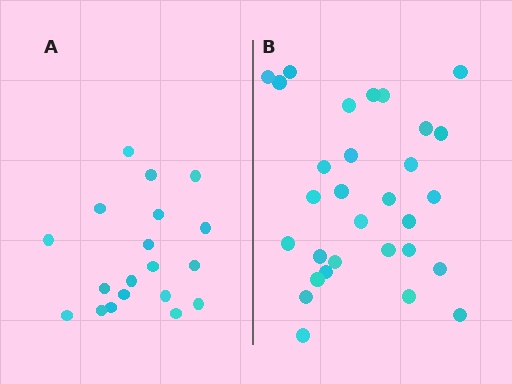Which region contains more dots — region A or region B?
Region B (the right region) has more dots.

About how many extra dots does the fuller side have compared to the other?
Region B has roughly 12 or so more dots than region A.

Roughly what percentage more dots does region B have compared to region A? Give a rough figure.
About 60% more.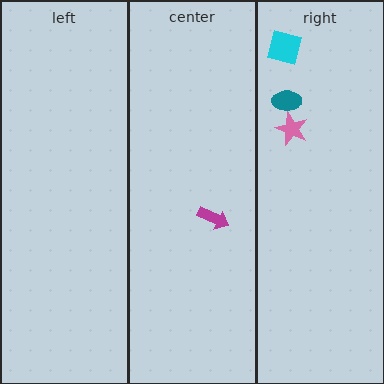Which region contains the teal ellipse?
The right region.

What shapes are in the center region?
The magenta arrow.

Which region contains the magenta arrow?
The center region.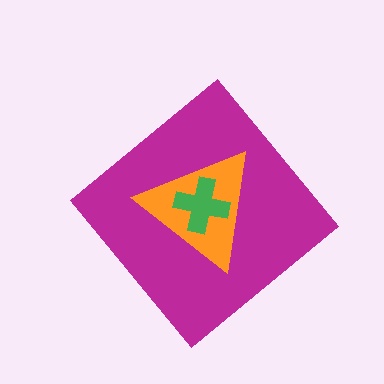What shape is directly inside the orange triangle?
The green cross.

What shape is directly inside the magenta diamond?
The orange triangle.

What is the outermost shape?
The magenta diamond.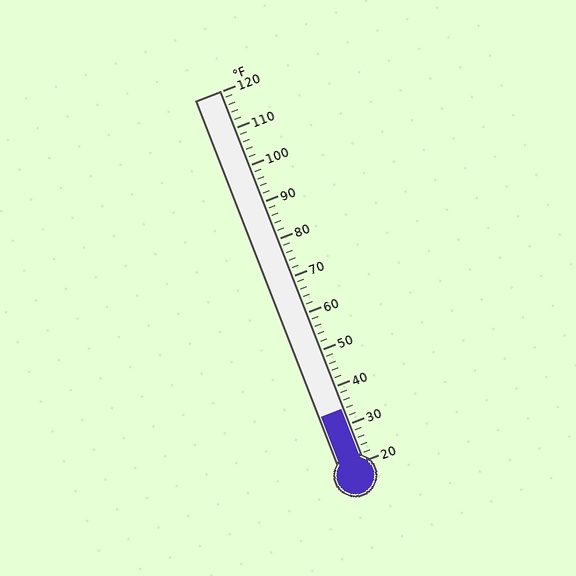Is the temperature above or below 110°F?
The temperature is below 110°F.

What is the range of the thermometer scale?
The thermometer scale ranges from 20°F to 120°F.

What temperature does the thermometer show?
The thermometer shows approximately 34°F.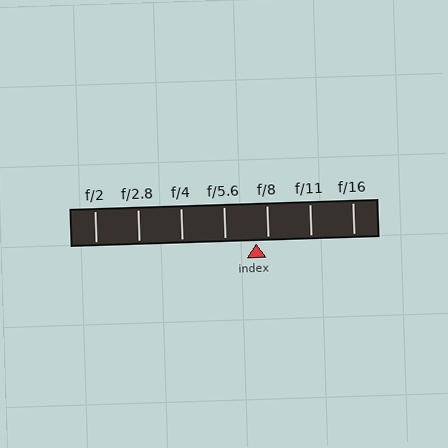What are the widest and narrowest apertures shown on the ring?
The widest aperture shown is f/2 and the narrowest is f/16.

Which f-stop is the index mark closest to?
The index mark is closest to f/8.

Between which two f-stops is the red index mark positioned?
The index mark is between f/5.6 and f/8.